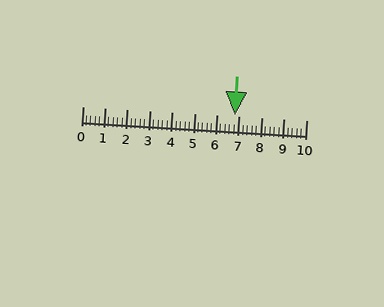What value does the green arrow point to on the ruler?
The green arrow points to approximately 6.8.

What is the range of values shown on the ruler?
The ruler shows values from 0 to 10.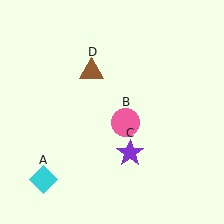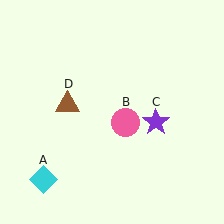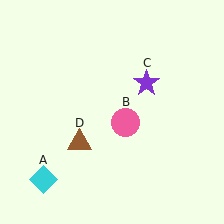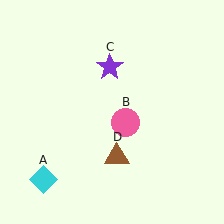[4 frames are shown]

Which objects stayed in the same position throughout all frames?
Cyan diamond (object A) and pink circle (object B) remained stationary.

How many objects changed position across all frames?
2 objects changed position: purple star (object C), brown triangle (object D).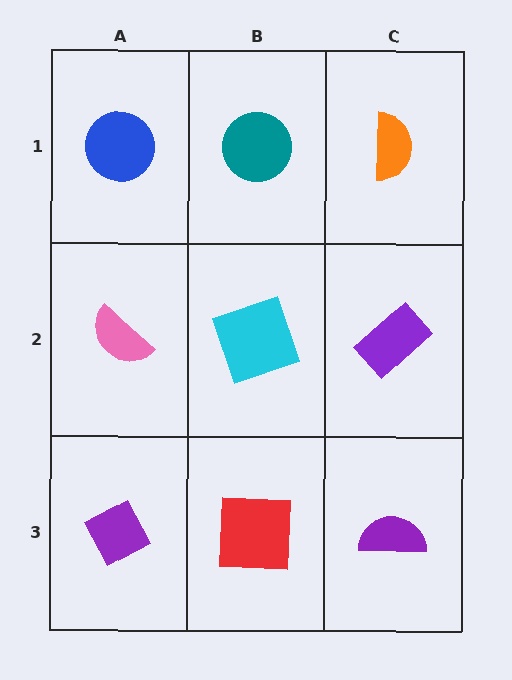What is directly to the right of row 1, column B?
An orange semicircle.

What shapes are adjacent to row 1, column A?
A pink semicircle (row 2, column A), a teal circle (row 1, column B).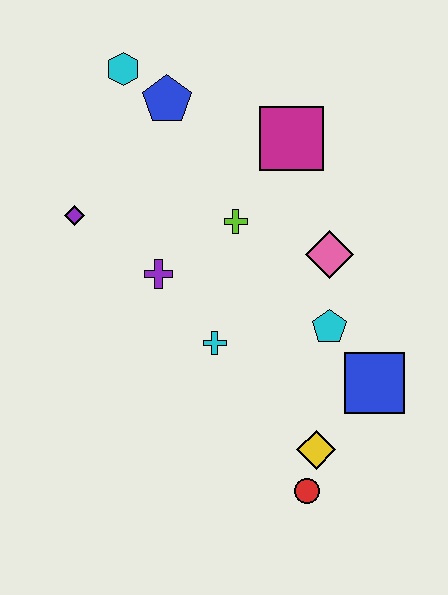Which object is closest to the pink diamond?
The cyan pentagon is closest to the pink diamond.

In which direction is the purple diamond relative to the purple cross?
The purple diamond is to the left of the purple cross.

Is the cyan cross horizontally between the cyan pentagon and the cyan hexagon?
Yes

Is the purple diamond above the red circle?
Yes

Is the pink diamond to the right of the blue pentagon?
Yes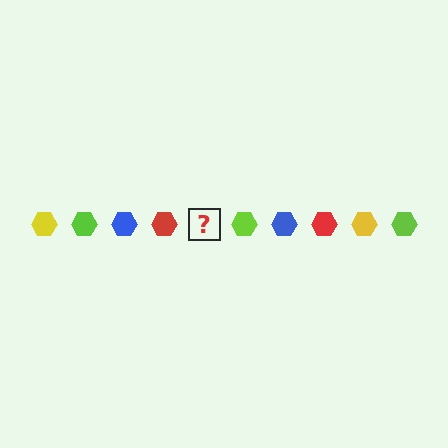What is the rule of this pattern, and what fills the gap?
The rule is that the pattern cycles through yellow, lime, blue, red hexagons. The gap should be filled with a yellow hexagon.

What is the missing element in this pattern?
The missing element is a yellow hexagon.